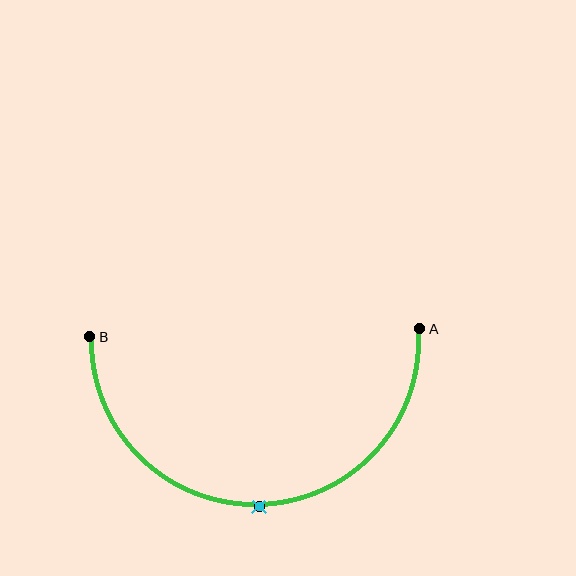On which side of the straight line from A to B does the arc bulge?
The arc bulges below the straight line connecting A and B.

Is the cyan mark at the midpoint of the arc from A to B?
Yes. The cyan mark lies on the arc at equal arc-length from both A and B — it is the arc midpoint.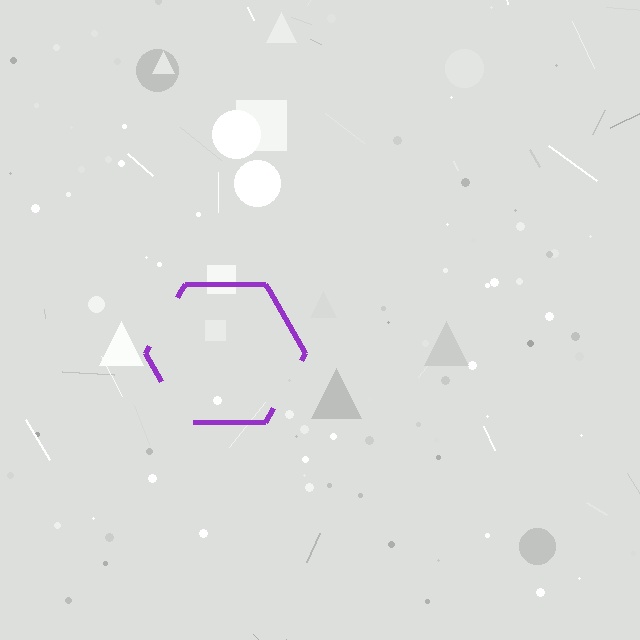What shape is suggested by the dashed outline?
The dashed outline suggests a hexagon.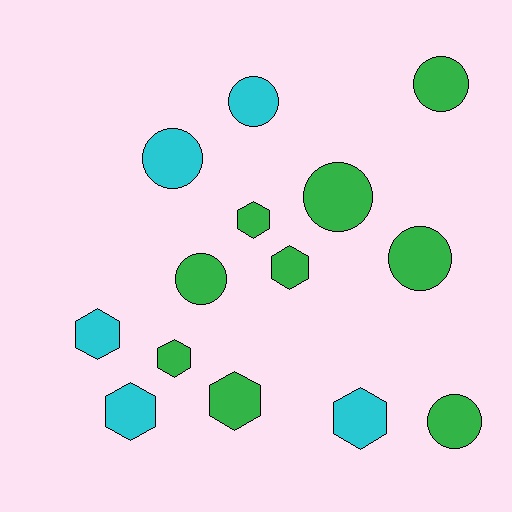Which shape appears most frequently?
Hexagon, with 7 objects.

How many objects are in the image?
There are 14 objects.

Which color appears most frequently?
Green, with 9 objects.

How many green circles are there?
There are 5 green circles.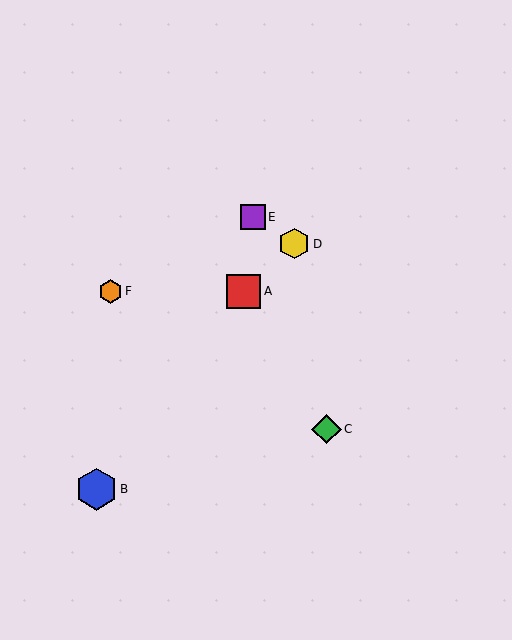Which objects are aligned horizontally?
Objects A, F are aligned horizontally.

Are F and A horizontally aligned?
Yes, both are at y≈291.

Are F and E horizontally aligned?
No, F is at y≈291 and E is at y≈217.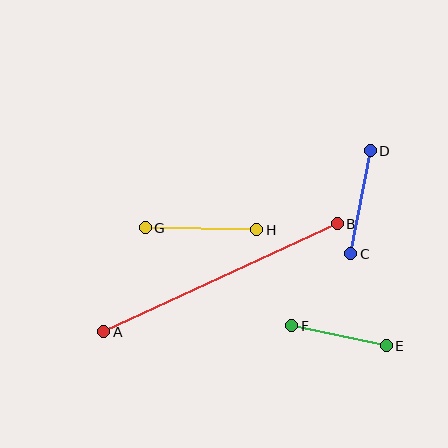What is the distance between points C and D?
The distance is approximately 105 pixels.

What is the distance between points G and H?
The distance is approximately 111 pixels.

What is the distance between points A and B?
The distance is approximately 257 pixels.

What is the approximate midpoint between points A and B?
The midpoint is at approximately (221, 278) pixels.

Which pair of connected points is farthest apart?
Points A and B are farthest apart.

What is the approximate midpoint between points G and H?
The midpoint is at approximately (201, 229) pixels.